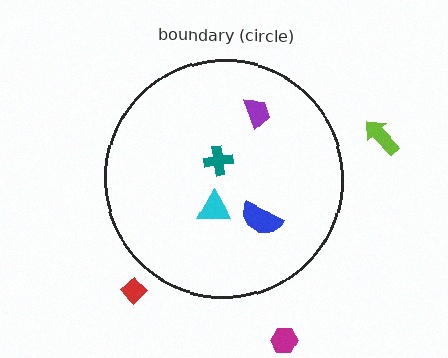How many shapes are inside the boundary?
4 inside, 3 outside.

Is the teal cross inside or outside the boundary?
Inside.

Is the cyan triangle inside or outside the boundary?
Inside.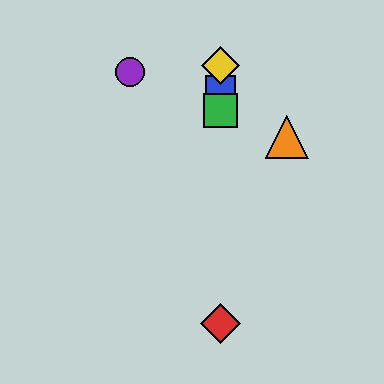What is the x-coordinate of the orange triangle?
The orange triangle is at x≈287.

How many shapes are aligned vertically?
4 shapes (the red diamond, the blue square, the green square, the yellow diamond) are aligned vertically.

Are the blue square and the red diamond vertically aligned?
Yes, both are at x≈220.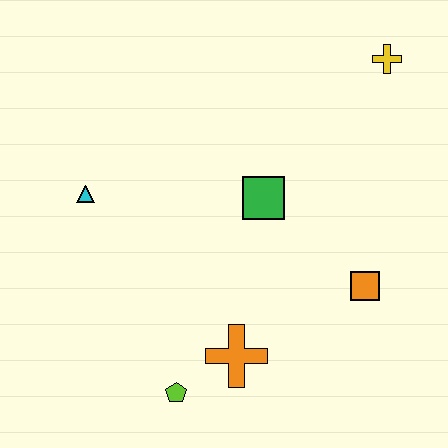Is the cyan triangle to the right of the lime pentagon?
No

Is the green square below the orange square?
No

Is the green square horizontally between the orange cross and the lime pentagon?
No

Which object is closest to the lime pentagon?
The orange cross is closest to the lime pentagon.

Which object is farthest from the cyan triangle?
The yellow cross is farthest from the cyan triangle.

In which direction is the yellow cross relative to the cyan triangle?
The yellow cross is to the right of the cyan triangle.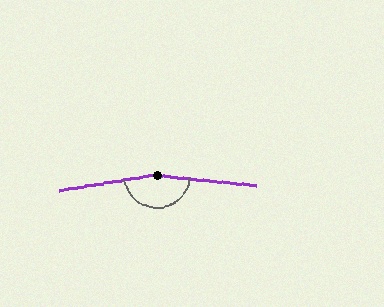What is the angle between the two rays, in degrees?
Approximately 164 degrees.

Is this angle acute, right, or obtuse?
It is obtuse.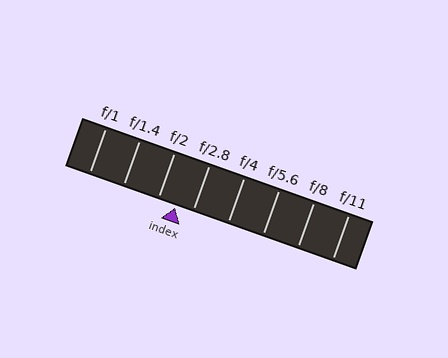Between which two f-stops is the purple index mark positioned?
The index mark is between f/2 and f/2.8.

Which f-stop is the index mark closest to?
The index mark is closest to f/2.